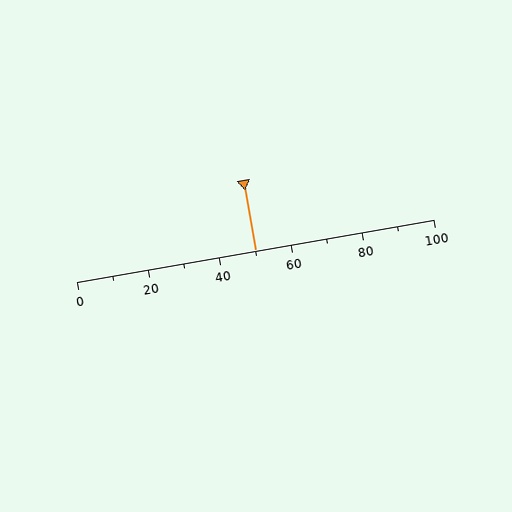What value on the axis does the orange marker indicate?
The marker indicates approximately 50.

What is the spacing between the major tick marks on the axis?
The major ticks are spaced 20 apart.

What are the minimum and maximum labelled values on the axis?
The axis runs from 0 to 100.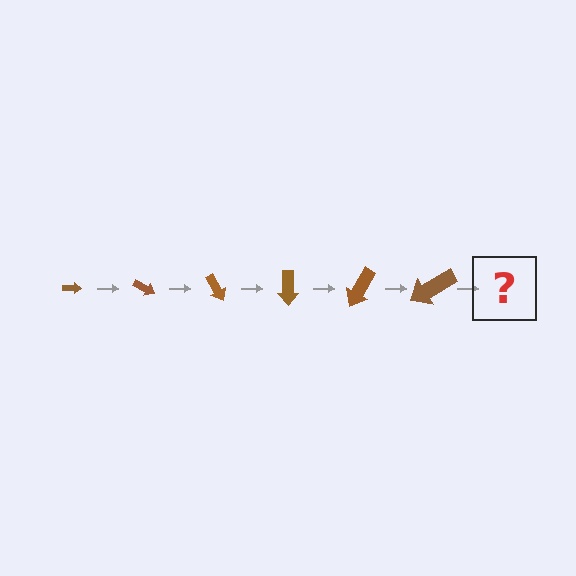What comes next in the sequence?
The next element should be an arrow, larger than the previous one and rotated 180 degrees from the start.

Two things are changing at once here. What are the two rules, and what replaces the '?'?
The two rules are that the arrow grows larger each step and it rotates 30 degrees each step. The '?' should be an arrow, larger than the previous one and rotated 180 degrees from the start.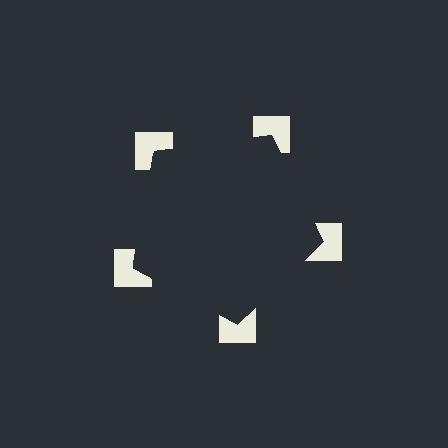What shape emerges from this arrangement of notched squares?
An illusory pentagon — its edges are inferred from the aligned wedge cuts in the notched squares, not physically drawn.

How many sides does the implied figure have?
5 sides.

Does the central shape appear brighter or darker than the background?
It typically appears slightly darker than the background, even though no actual brightness change is drawn.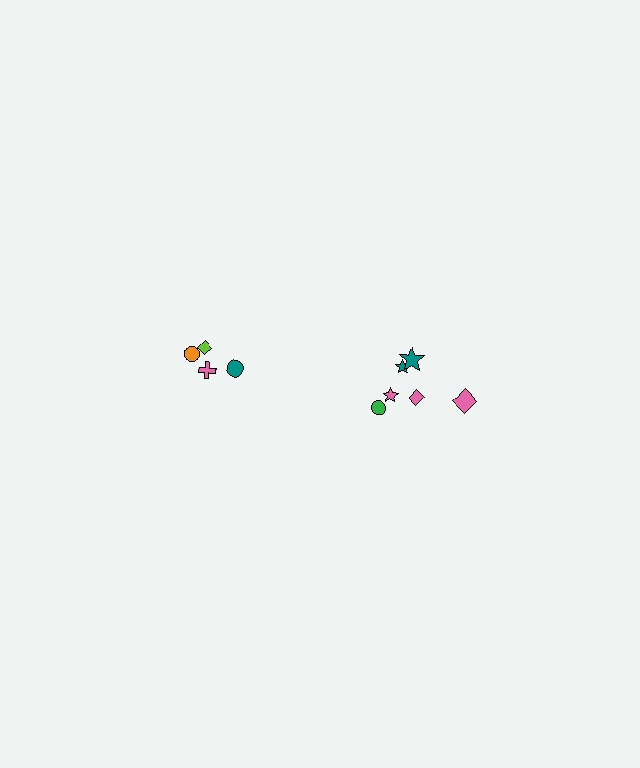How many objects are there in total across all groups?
There are 10 objects.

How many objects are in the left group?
There are 4 objects.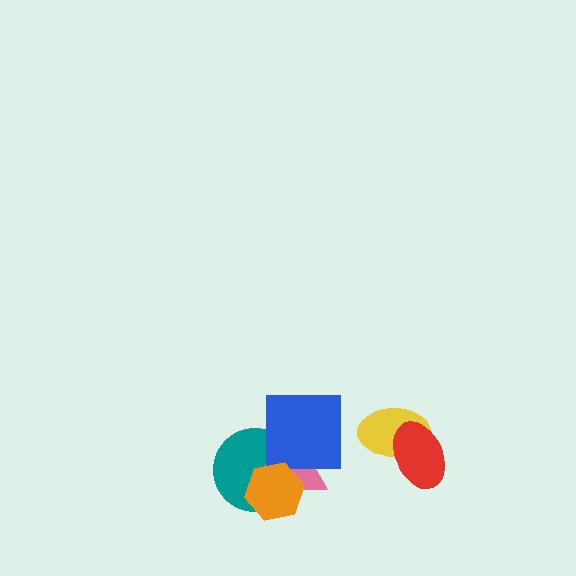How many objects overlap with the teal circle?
3 objects overlap with the teal circle.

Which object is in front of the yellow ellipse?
The red ellipse is in front of the yellow ellipse.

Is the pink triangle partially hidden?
Yes, it is partially covered by another shape.